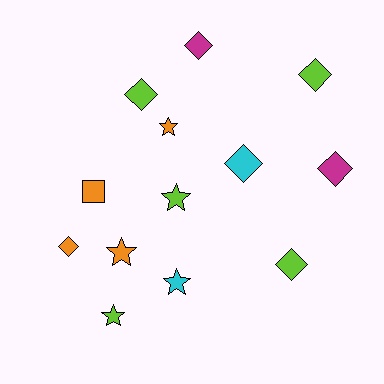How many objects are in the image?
There are 13 objects.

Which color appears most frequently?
Lime, with 5 objects.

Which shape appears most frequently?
Diamond, with 7 objects.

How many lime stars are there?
There are 2 lime stars.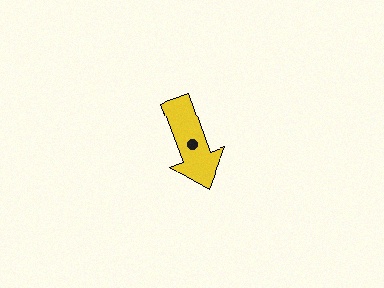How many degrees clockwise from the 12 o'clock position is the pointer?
Approximately 160 degrees.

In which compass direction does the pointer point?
South.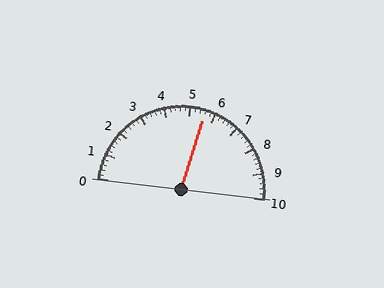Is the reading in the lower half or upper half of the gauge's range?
The reading is in the upper half of the range (0 to 10).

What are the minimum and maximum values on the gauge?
The gauge ranges from 0 to 10.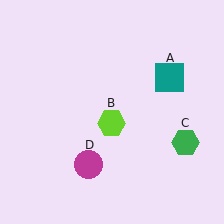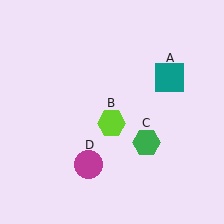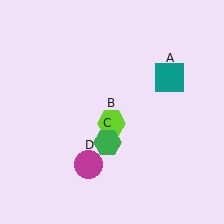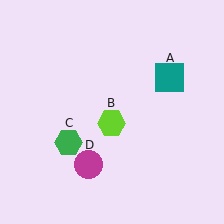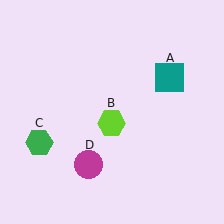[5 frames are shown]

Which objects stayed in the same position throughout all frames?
Teal square (object A) and lime hexagon (object B) and magenta circle (object D) remained stationary.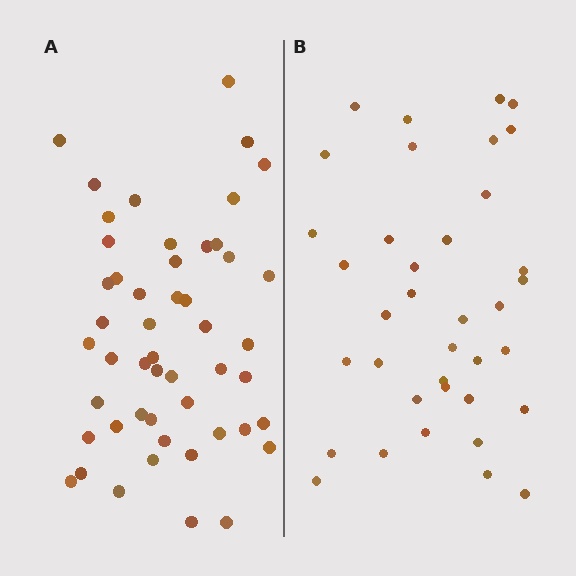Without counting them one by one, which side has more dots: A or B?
Region A (the left region) has more dots.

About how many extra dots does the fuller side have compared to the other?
Region A has approximately 15 more dots than region B.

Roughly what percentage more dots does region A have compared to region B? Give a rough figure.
About 35% more.